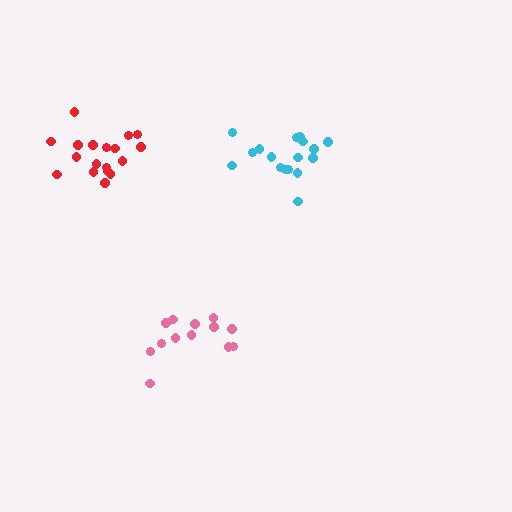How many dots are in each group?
Group 1: 18 dots, Group 2: 18 dots, Group 3: 13 dots (49 total).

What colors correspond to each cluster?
The clusters are colored: cyan, red, pink.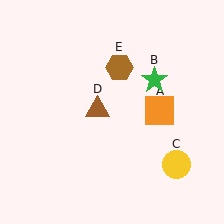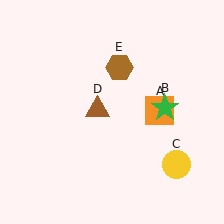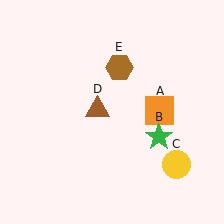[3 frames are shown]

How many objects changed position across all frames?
1 object changed position: green star (object B).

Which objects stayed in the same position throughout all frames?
Orange square (object A) and yellow circle (object C) and brown triangle (object D) and brown hexagon (object E) remained stationary.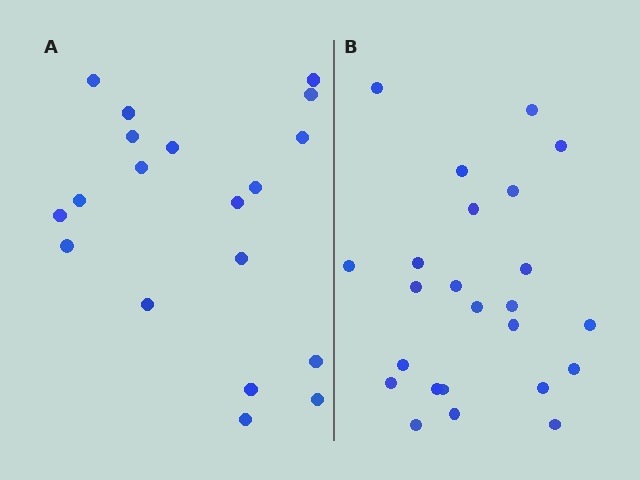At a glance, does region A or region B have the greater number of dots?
Region B (the right region) has more dots.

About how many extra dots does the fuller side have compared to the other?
Region B has about 5 more dots than region A.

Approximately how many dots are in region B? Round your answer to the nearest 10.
About 20 dots. (The exact count is 24, which rounds to 20.)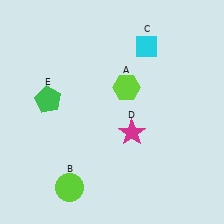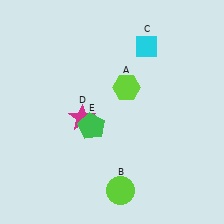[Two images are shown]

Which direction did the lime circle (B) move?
The lime circle (B) moved right.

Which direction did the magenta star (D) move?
The magenta star (D) moved left.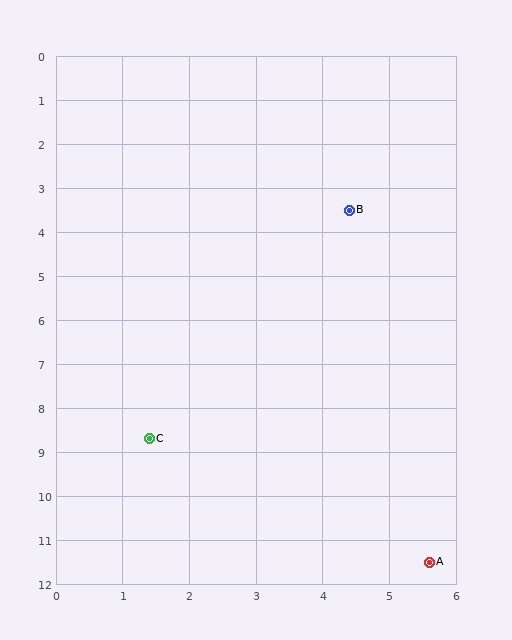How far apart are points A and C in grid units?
Points A and C are about 5.0 grid units apart.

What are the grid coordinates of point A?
Point A is at approximately (5.6, 11.5).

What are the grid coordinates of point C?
Point C is at approximately (1.4, 8.7).